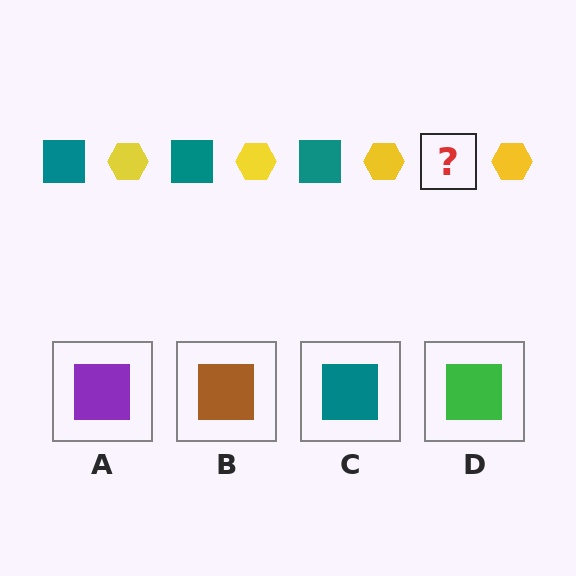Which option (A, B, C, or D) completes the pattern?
C.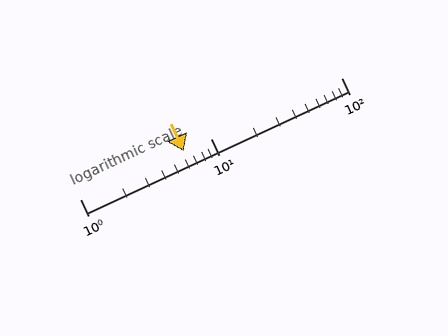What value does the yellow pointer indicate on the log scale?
The pointer indicates approximately 6.2.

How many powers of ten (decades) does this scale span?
The scale spans 2 decades, from 1 to 100.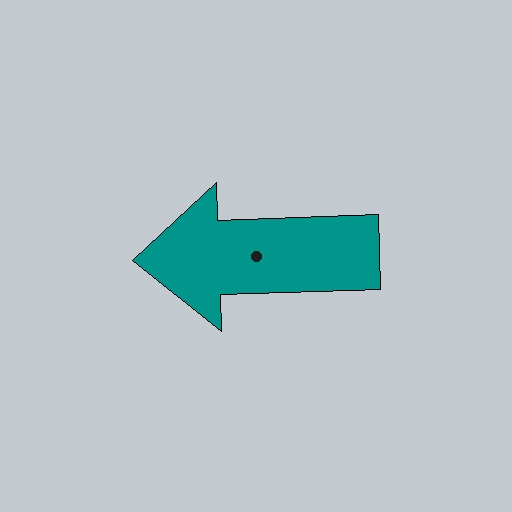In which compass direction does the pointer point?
West.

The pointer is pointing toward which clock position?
Roughly 9 o'clock.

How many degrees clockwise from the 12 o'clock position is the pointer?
Approximately 268 degrees.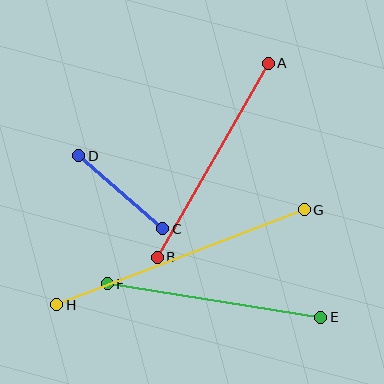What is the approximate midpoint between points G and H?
The midpoint is at approximately (181, 257) pixels.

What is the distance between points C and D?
The distance is approximately 111 pixels.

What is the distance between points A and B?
The distance is approximately 224 pixels.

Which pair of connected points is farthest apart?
Points G and H are farthest apart.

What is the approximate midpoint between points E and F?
The midpoint is at approximately (214, 300) pixels.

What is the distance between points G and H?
The distance is approximately 265 pixels.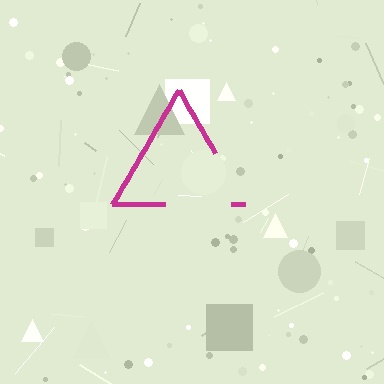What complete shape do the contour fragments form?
The contour fragments form a triangle.